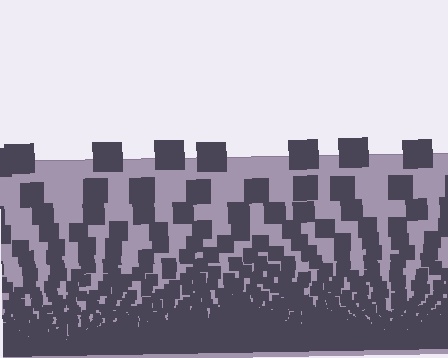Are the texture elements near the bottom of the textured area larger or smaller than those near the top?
Smaller. The gradient is inverted — elements near the bottom are smaller and denser.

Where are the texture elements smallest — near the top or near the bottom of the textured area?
Near the bottom.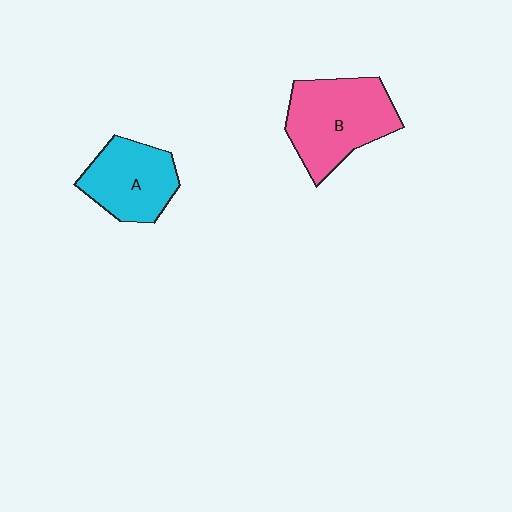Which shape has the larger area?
Shape B (pink).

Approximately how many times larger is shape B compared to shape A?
Approximately 1.3 times.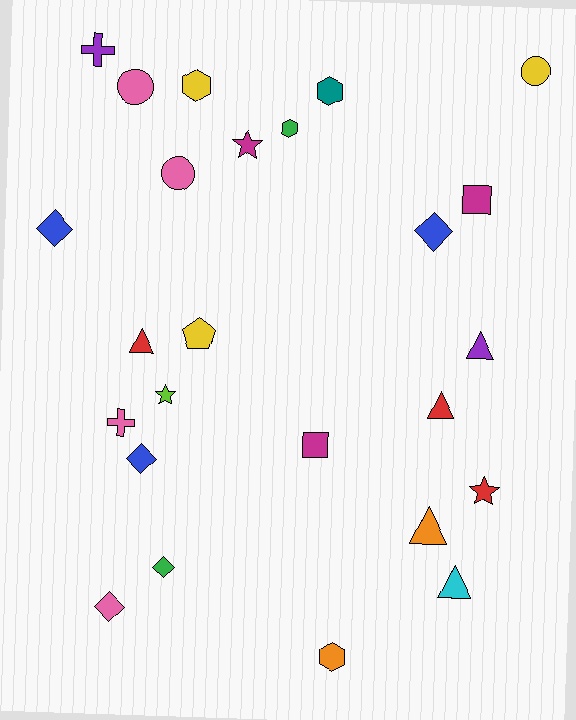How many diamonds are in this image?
There are 5 diamonds.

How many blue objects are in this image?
There are 3 blue objects.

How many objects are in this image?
There are 25 objects.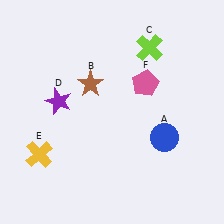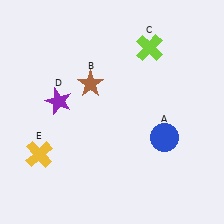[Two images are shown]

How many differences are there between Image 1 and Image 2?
There is 1 difference between the two images.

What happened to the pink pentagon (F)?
The pink pentagon (F) was removed in Image 2. It was in the top-right area of Image 1.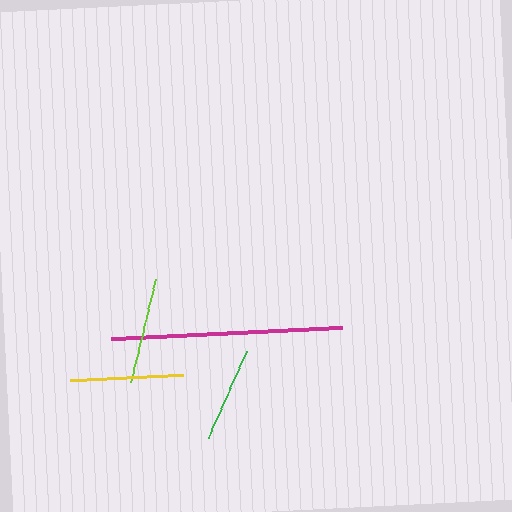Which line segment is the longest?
The magenta line is the longest at approximately 231 pixels.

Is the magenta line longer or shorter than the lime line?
The magenta line is longer than the lime line.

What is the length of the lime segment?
The lime segment is approximately 106 pixels long.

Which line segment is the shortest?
The green line is the shortest at approximately 95 pixels.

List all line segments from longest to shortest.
From longest to shortest: magenta, yellow, lime, green.